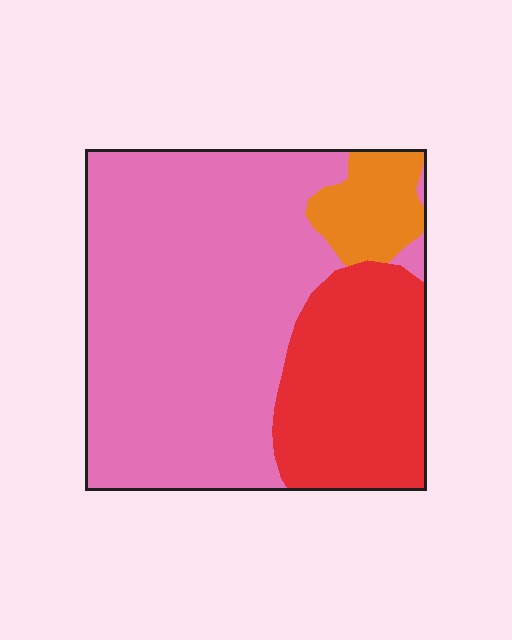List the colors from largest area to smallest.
From largest to smallest: pink, red, orange.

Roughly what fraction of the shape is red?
Red covers about 25% of the shape.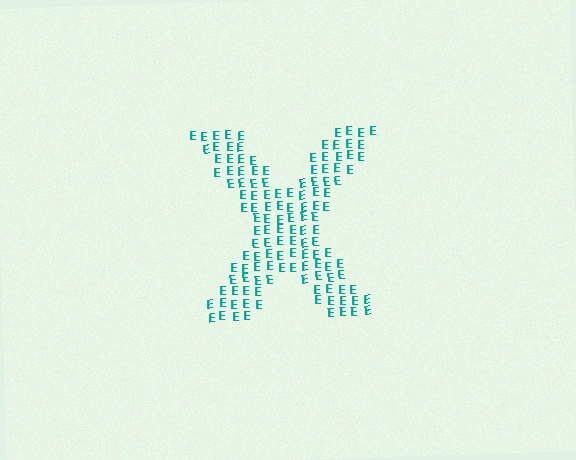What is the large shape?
The large shape is the letter X.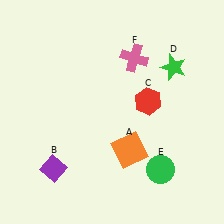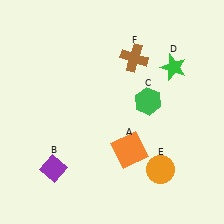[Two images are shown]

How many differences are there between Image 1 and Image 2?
There are 3 differences between the two images.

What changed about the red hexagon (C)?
In Image 1, C is red. In Image 2, it changed to green.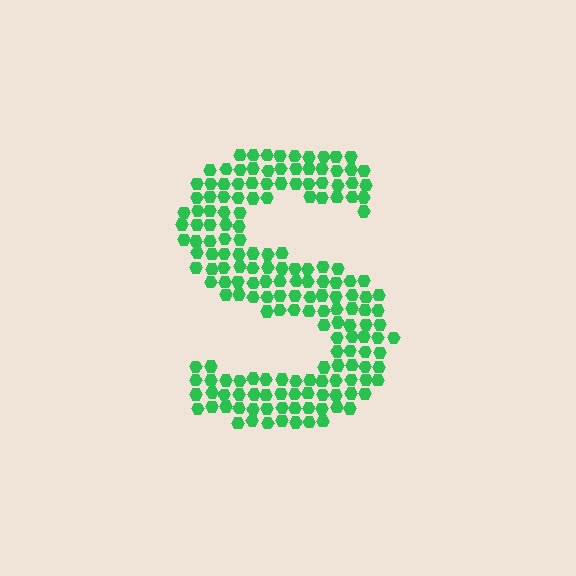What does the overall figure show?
The overall figure shows the letter S.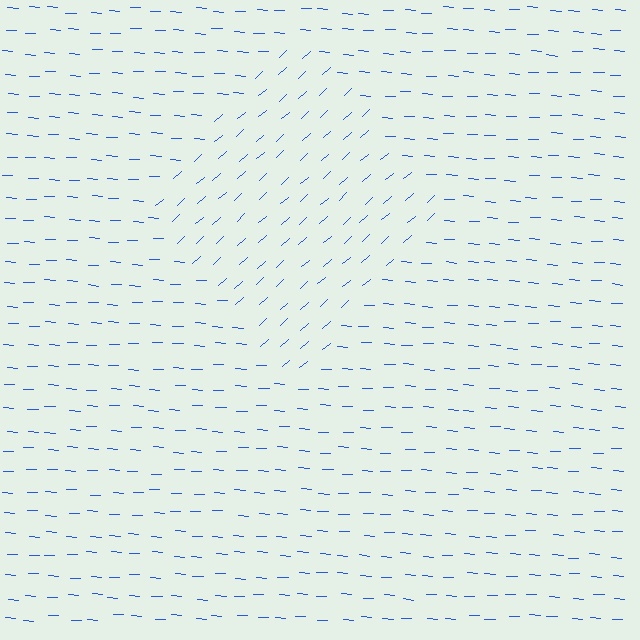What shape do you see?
I see a diamond.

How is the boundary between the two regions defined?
The boundary is defined purely by a change in line orientation (approximately 45 degrees difference). All lines are the same color and thickness.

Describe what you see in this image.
The image is filled with small blue line segments. A diamond region in the image has lines oriented differently from the surrounding lines, creating a visible texture boundary.